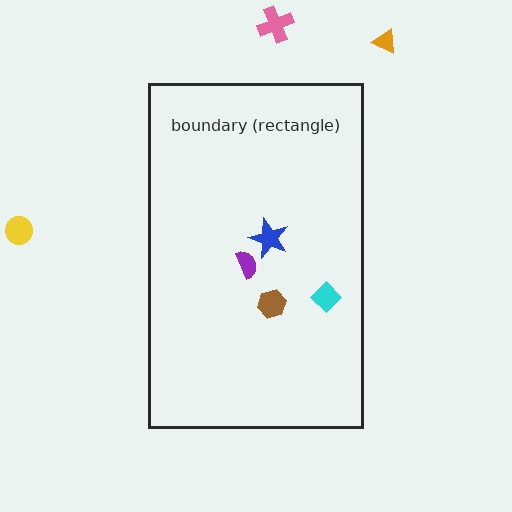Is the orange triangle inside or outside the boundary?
Outside.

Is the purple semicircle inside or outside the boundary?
Inside.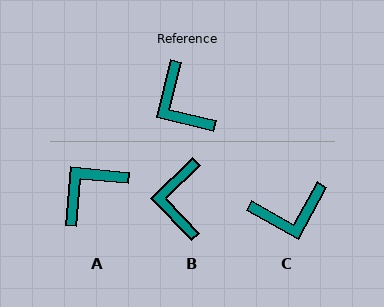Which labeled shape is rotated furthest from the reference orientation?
A, about 82 degrees away.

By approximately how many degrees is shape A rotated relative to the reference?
Approximately 82 degrees clockwise.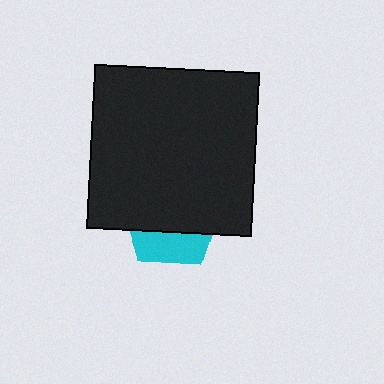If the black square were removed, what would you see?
You would see the complete cyan pentagon.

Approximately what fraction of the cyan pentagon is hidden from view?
Roughly 68% of the cyan pentagon is hidden behind the black square.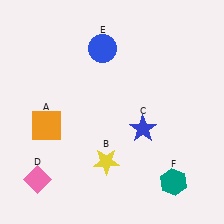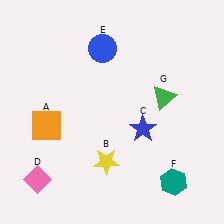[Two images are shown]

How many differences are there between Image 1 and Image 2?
There is 1 difference between the two images.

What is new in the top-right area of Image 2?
A green triangle (G) was added in the top-right area of Image 2.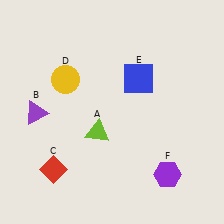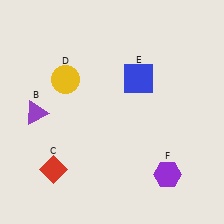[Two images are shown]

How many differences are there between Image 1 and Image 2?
There is 1 difference between the two images.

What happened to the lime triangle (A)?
The lime triangle (A) was removed in Image 2. It was in the bottom-left area of Image 1.